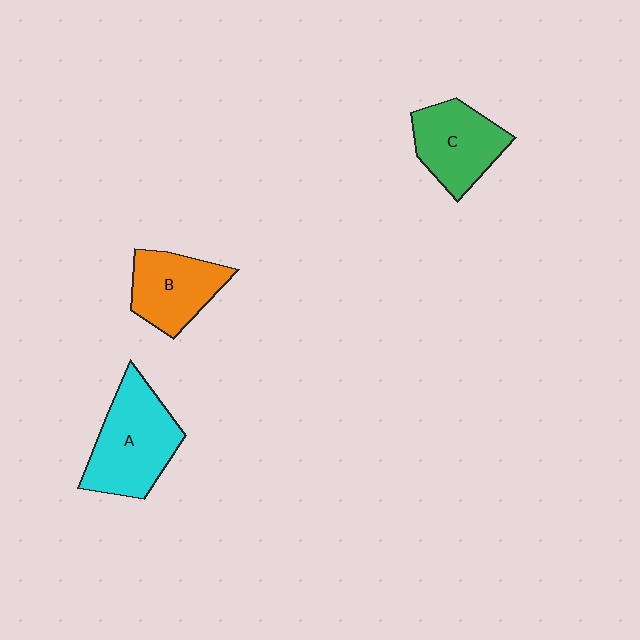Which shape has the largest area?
Shape A (cyan).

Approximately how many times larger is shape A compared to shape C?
Approximately 1.3 times.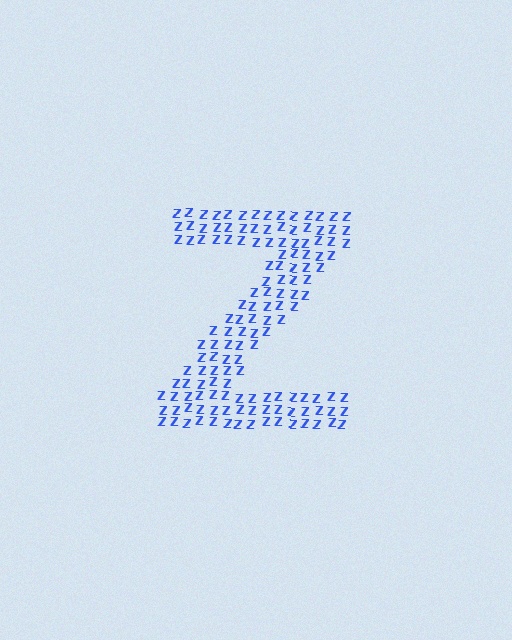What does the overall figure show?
The overall figure shows the letter Z.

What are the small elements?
The small elements are letter Z's.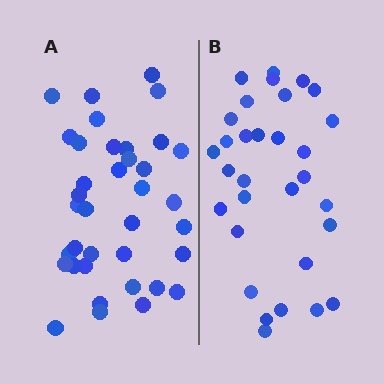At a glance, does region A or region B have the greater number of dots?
Region A (the left region) has more dots.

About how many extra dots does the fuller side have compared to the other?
Region A has about 6 more dots than region B.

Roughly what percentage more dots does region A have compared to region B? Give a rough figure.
About 20% more.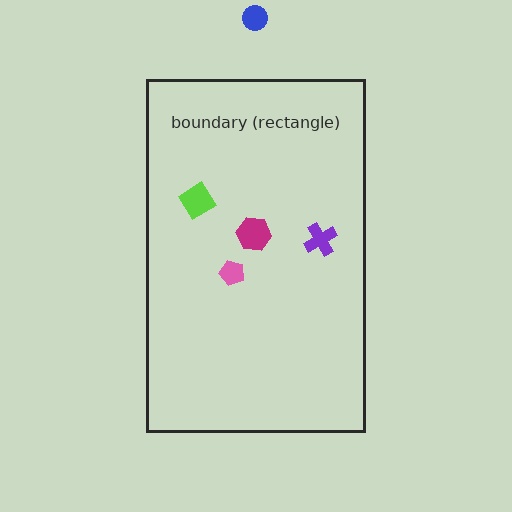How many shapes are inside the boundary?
4 inside, 1 outside.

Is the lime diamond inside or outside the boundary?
Inside.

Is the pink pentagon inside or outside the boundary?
Inside.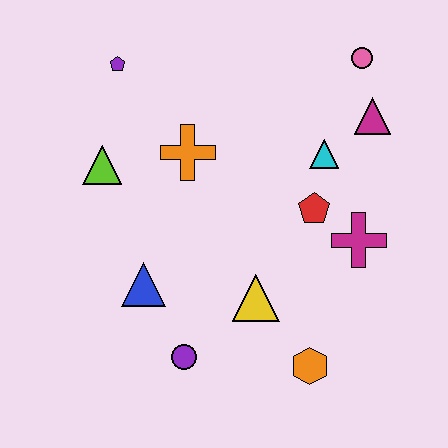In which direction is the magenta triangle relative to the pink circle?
The magenta triangle is below the pink circle.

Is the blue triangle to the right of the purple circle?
No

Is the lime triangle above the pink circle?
No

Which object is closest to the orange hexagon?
The yellow triangle is closest to the orange hexagon.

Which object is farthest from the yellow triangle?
The purple pentagon is farthest from the yellow triangle.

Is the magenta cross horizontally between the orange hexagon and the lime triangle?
No